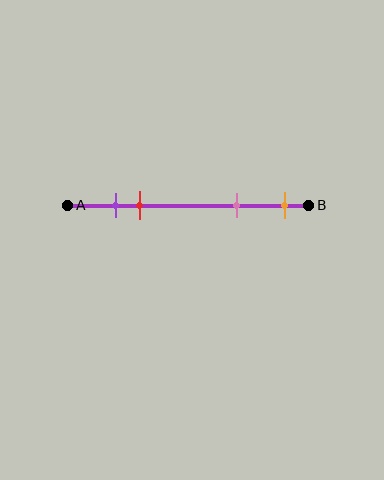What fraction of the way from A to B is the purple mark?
The purple mark is approximately 20% (0.2) of the way from A to B.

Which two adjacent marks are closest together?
The purple and red marks are the closest adjacent pair.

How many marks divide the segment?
There are 4 marks dividing the segment.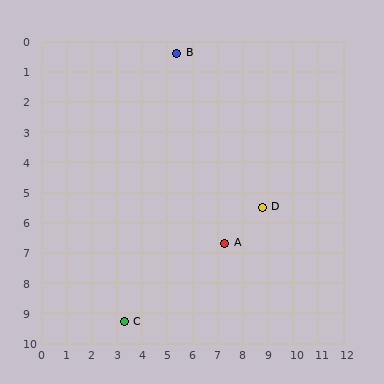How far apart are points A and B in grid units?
Points A and B are about 6.6 grid units apart.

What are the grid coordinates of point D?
Point D is at approximately (8.8, 5.5).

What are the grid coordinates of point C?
Point C is at approximately (3.3, 9.3).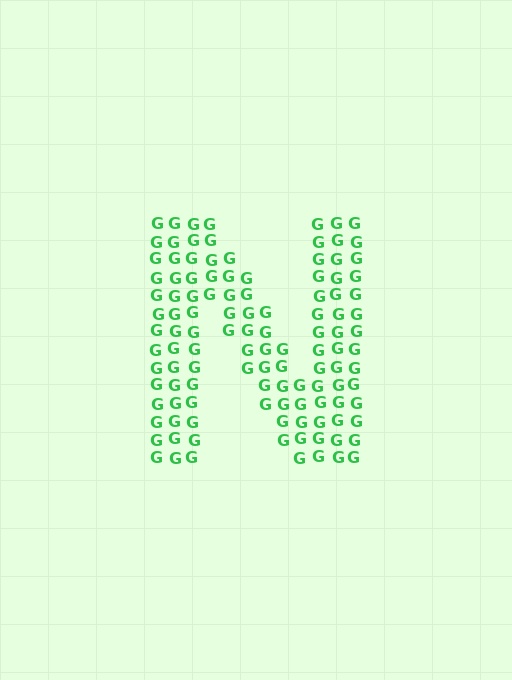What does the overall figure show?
The overall figure shows the letter N.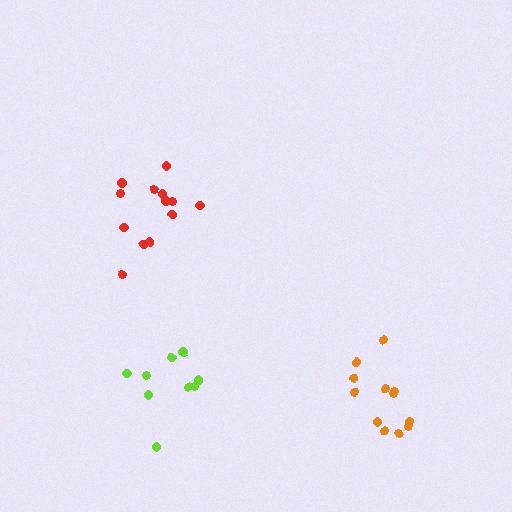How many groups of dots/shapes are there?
There are 3 groups.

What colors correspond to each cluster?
The clusters are colored: red, lime, orange.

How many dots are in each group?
Group 1: 13 dots, Group 2: 10 dots, Group 3: 12 dots (35 total).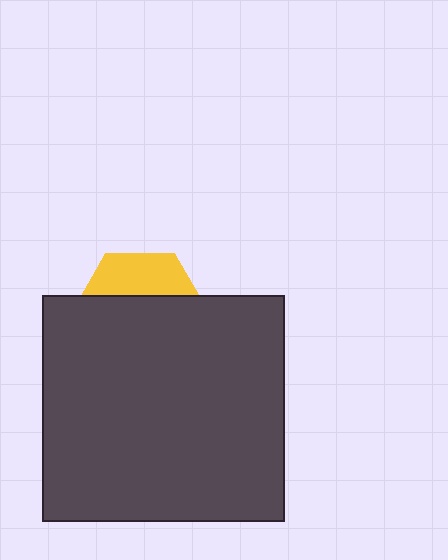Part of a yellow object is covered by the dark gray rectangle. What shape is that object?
It is a hexagon.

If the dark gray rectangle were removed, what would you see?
You would see the complete yellow hexagon.